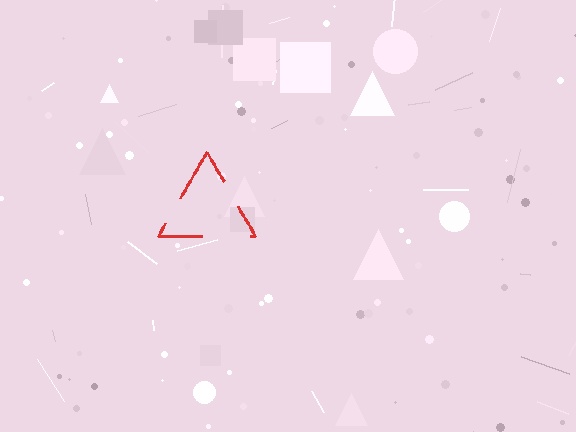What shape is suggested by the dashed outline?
The dashed outline suggests a triangle.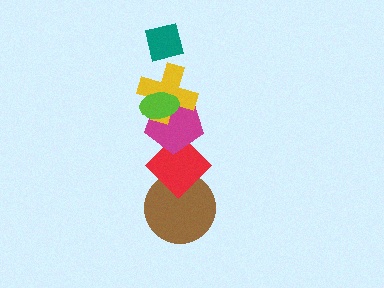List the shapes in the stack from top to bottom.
From top to bottom: the teal square, the lime ellipse, the yellow cross, the magenta pentagon, the red diamond, the brown circle.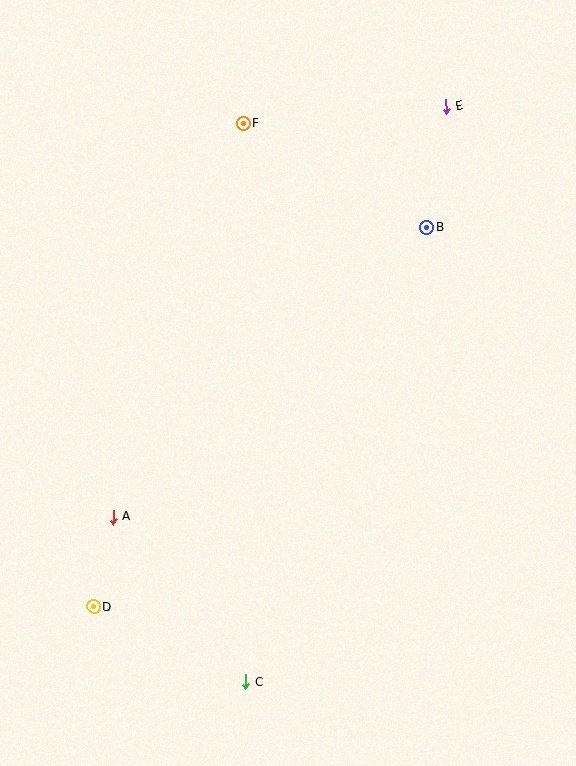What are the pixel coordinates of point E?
Point E is at (446, 106).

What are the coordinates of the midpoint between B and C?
The midpoint between B and C is at (336, 455).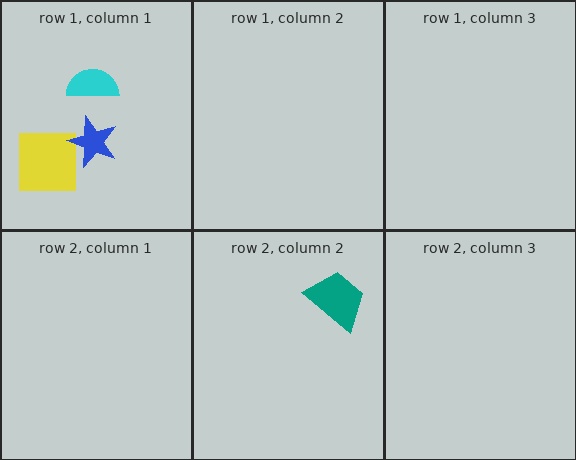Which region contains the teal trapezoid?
The row 2, column 2 region.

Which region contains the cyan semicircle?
The row 1, column 1 region.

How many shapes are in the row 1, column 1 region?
3.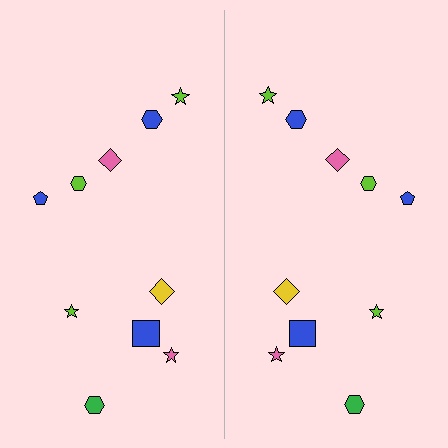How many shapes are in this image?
There are 20 shapes in this image.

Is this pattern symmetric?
Yes, this pattern has bilateral (reflection) symmetry.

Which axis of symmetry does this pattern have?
The pattern has a vertical axis of symmetry running through the center of the image.